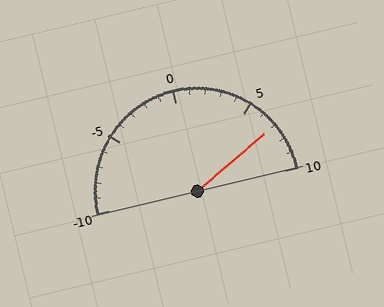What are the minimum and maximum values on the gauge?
The gauge ranges from -10 to 10.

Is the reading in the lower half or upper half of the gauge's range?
The reading is in the upper half of the range (-10 to 10).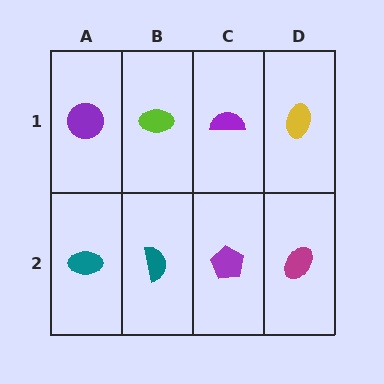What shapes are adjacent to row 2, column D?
A yellow ellipse (row 1, column D), a purple pentagon (row 2, column C).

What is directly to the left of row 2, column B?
A teal ellipse.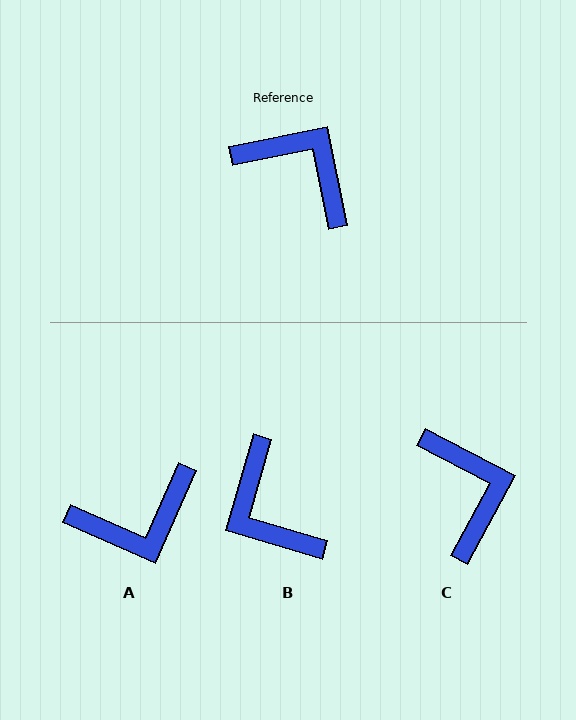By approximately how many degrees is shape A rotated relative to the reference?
Approximately 125 degrees clockwise.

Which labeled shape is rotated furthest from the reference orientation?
B, about 152 degrees away.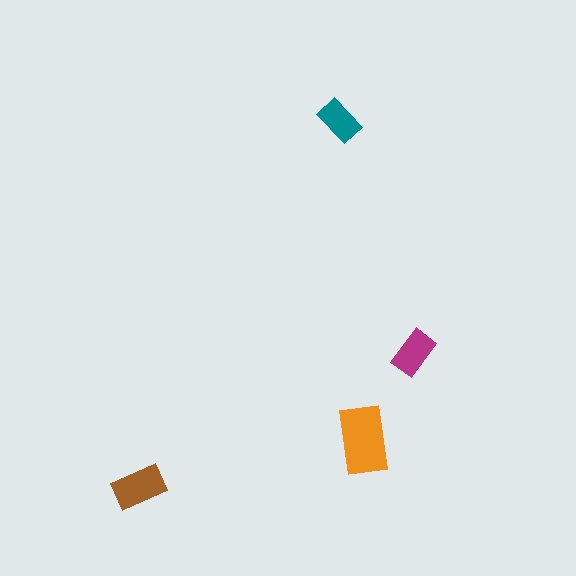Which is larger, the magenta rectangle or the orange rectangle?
The orange one.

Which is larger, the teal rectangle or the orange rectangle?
The orange one.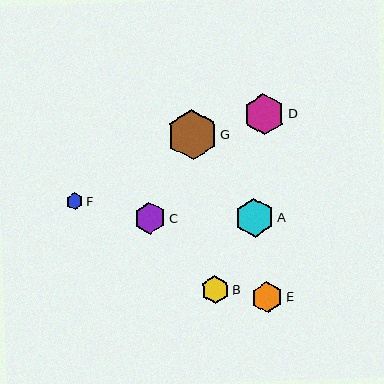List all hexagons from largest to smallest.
From largest to smallest: G, D, A, C, E, B, F.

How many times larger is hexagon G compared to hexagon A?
Hexagon G is approximately 1.3 times the size of hexagon A.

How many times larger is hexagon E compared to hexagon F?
Hexagon E is approximately 1.8 times the size of hexagon F.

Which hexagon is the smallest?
Hexagon F is the smallest with a size of approximately 17 pixels.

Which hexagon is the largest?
Hexagon G is the largest with a size of approximately 50 pixels.